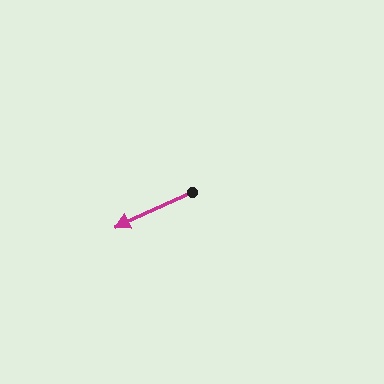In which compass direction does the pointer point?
Southwest.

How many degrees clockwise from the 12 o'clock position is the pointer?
Approximately 245 degrees.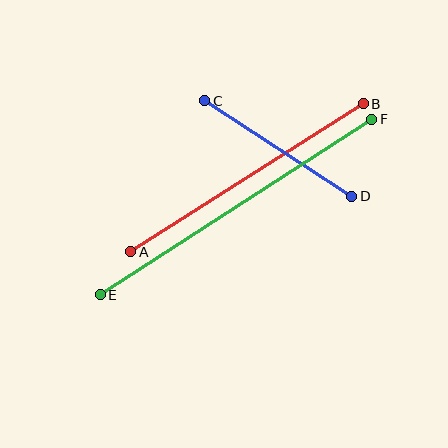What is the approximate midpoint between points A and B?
The midpoint is at approximately (247, 178) pixels.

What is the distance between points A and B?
The distance is approximately 276 pixels.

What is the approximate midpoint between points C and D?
The midpoint is at approximately (278, 148) pixels.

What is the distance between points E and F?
The distance is approximately 324 pixels.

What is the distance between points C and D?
The distance is approximately 175 pixels.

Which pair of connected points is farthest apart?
Points E and F are farthest apart.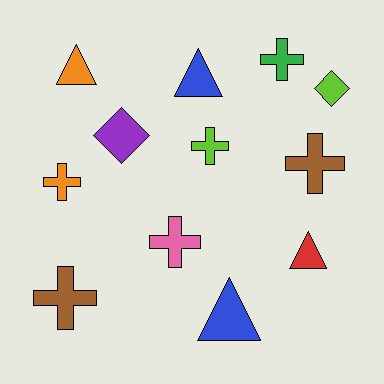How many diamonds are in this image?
There are 2 diamonds.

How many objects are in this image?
There are 12 objects.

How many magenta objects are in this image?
There are no magenta objects.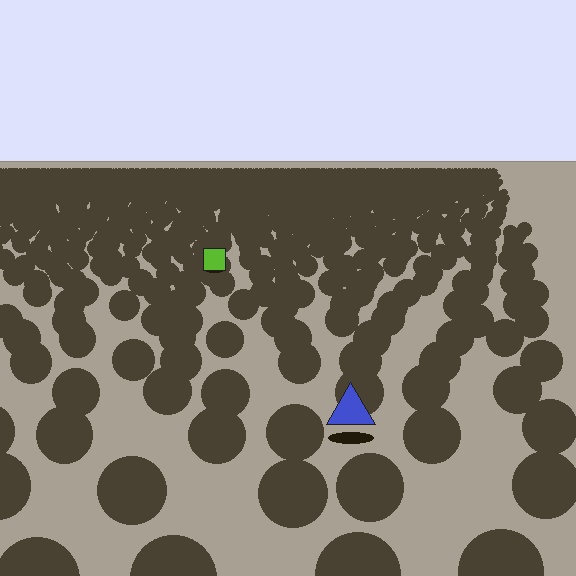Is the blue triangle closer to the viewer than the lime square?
Yes. The blue triangle is closer — you can tell from the texture gradient: the ground texture is coarser near it.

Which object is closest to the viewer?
The blue triangle is closest. The texture marks near it are larger and more spread out.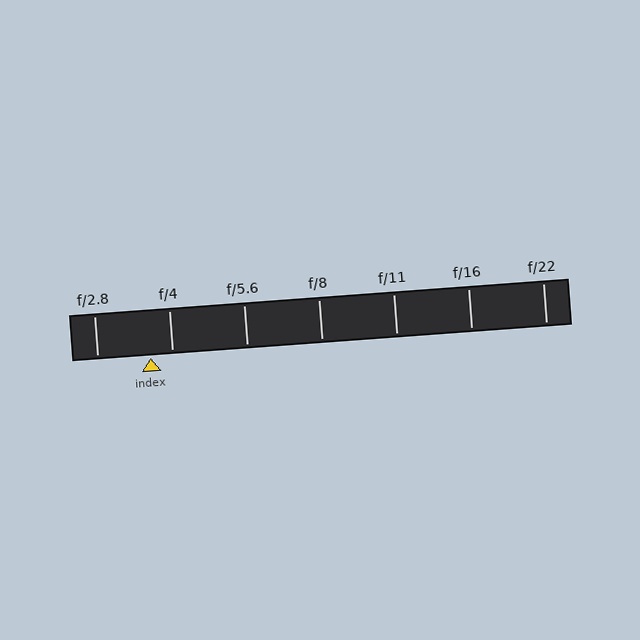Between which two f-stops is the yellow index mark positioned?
The index mark is between f/2.8 and f/4.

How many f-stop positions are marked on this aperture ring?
There are 7 f-stop positions marked.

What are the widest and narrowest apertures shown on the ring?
The widest aperture shown is f/2.8 and the narrowest is f/22.